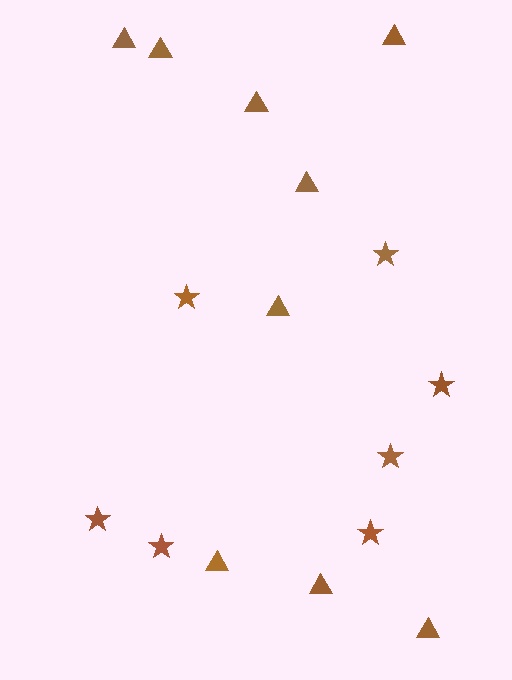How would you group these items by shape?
There are 2 groups: one group of triangles (9) and one group of stars (7).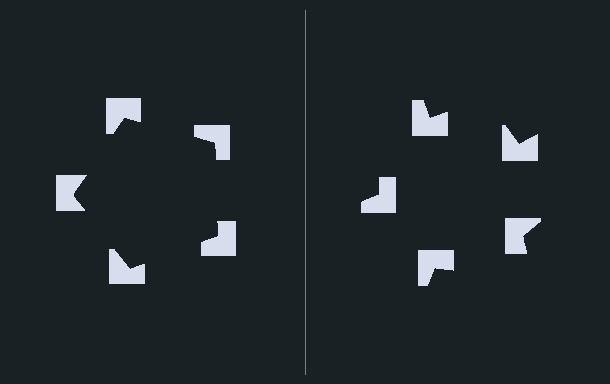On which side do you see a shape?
An illusory pentagon appears on the left side. On the right side the wedge cuts are rotated, so no coherent shape forms.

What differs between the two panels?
The notched squares are positioned identically on both sides; only the wedge orientations differ. On the left they align to a pentagon; on the right they are misaligned.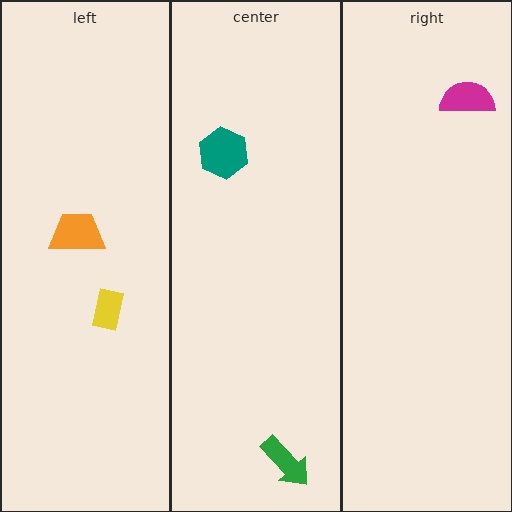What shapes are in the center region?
The green arrow, the teal hexagon.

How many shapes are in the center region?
2.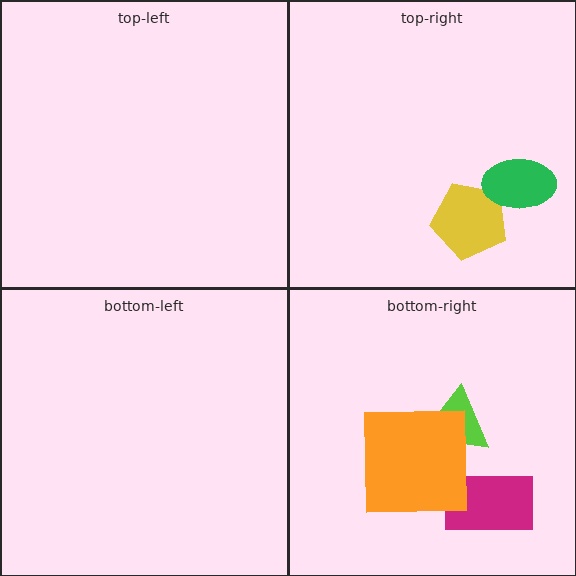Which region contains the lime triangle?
The bottom-right region.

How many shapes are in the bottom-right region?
3.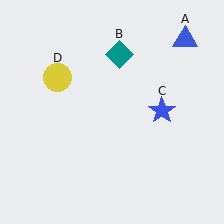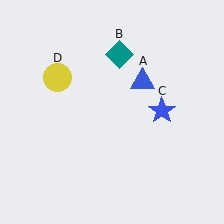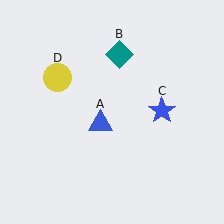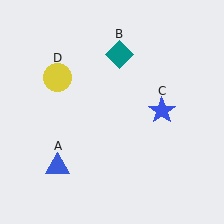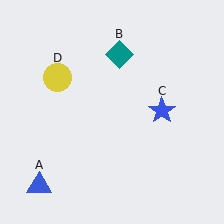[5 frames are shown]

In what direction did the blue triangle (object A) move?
The blue triangle (object A) moved down and to the left.